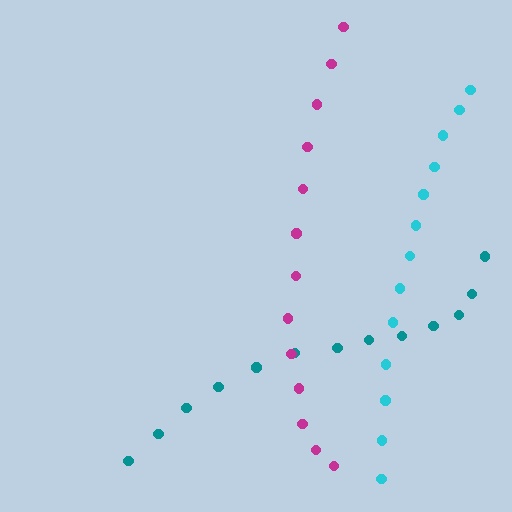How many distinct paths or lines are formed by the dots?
There are 3 distinct paths.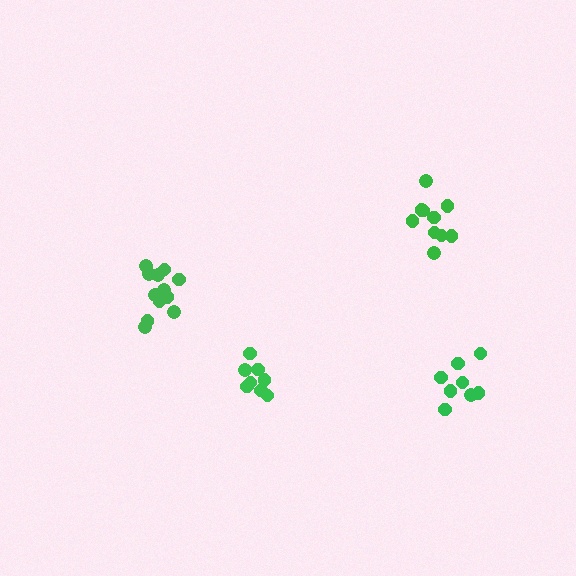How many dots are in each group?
Group 1: 10 dots, Group 2: 8 dots, Group 3: 8 dots, Group 4: 13 dots (39 total).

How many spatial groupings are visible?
There are 4 spatial groupings.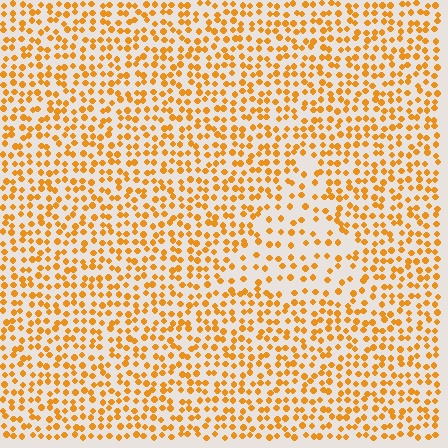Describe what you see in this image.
The image contains small orange elements arranged at two different densities. A triangle-shaped region is visible where the elements are less densely packed than the surrounding area.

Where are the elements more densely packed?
The elements are more densely packed outside the triangle boundary.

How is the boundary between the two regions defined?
The boundary is defined by a change in element density (approximately 1.8x ratio). All elements are the same color, size, and shape.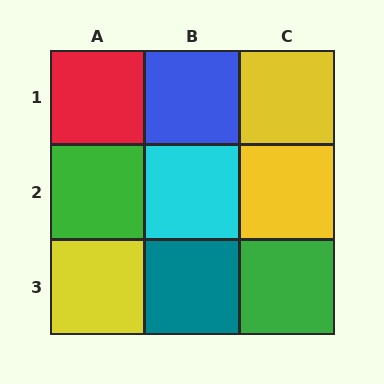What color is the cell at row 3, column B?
Teal.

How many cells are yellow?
3 cells are yellow.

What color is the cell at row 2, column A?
Green.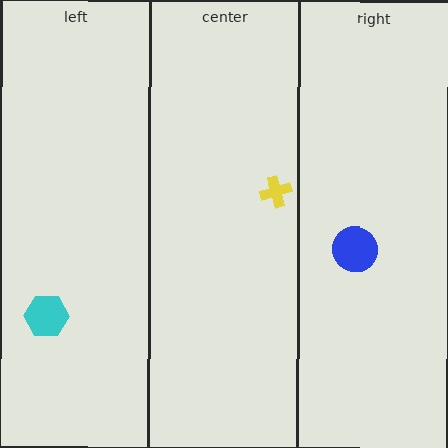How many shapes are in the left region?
1.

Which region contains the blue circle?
The right region.